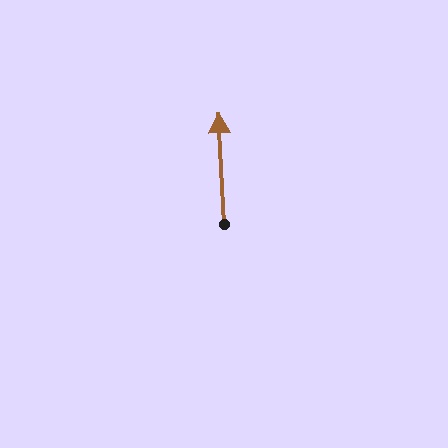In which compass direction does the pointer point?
North.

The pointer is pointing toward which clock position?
Roughly 12 o'clock.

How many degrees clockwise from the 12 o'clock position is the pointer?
Approximately 357 degrees.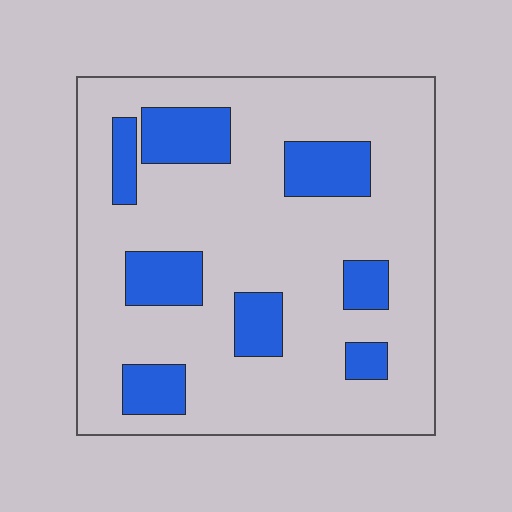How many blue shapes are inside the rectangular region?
8.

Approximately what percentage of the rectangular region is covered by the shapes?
Approximately 20%.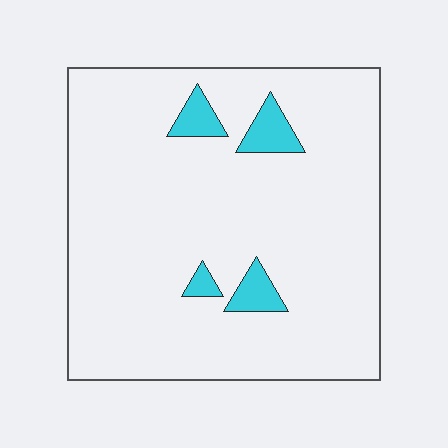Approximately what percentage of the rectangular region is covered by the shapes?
Approximately 5%.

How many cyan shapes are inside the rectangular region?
4.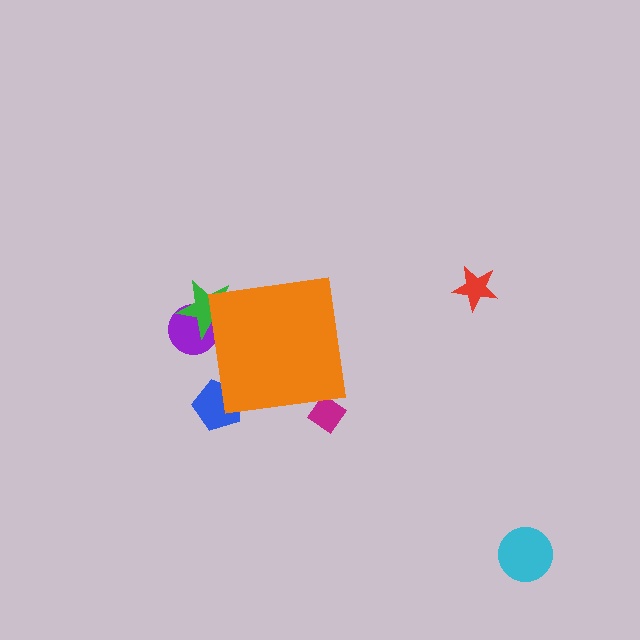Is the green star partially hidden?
Yes, the green star is partially hidden behind the orange square.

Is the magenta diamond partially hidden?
Yes, the magenta diamond is partially hidden behind the orange square.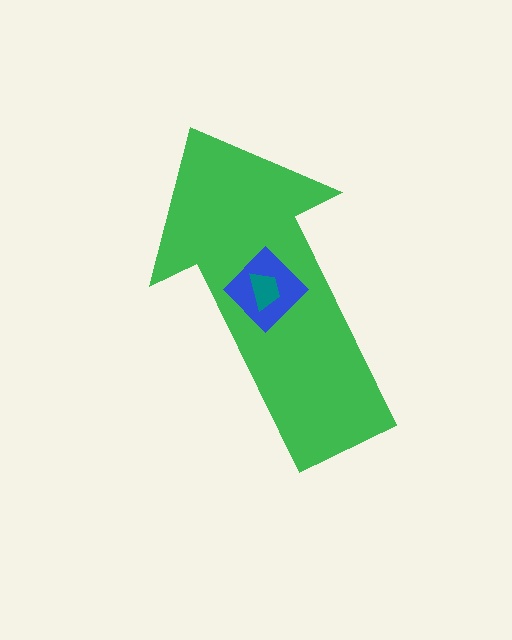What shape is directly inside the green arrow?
The blue diamond.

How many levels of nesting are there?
3.